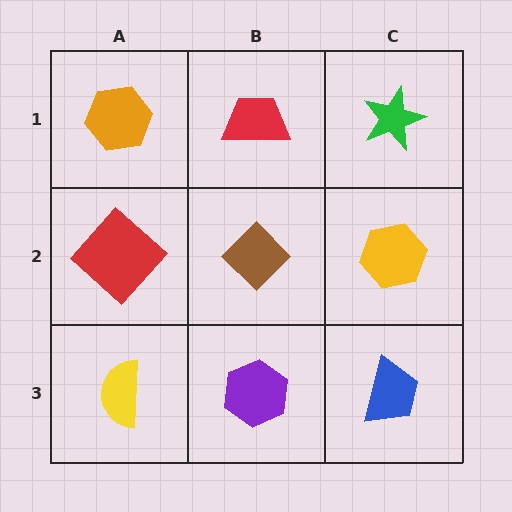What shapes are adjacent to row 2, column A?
An orange hexagon (row 1, column A), a yellow semicircle (row 3, column A), a brown diamond (row 2, column B).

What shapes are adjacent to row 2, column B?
A red trapezoid (row 1, column B), a purple hexagon (row 3, column B), a red diamond (row 2, column A), a yellow hexagon (row 2, column C).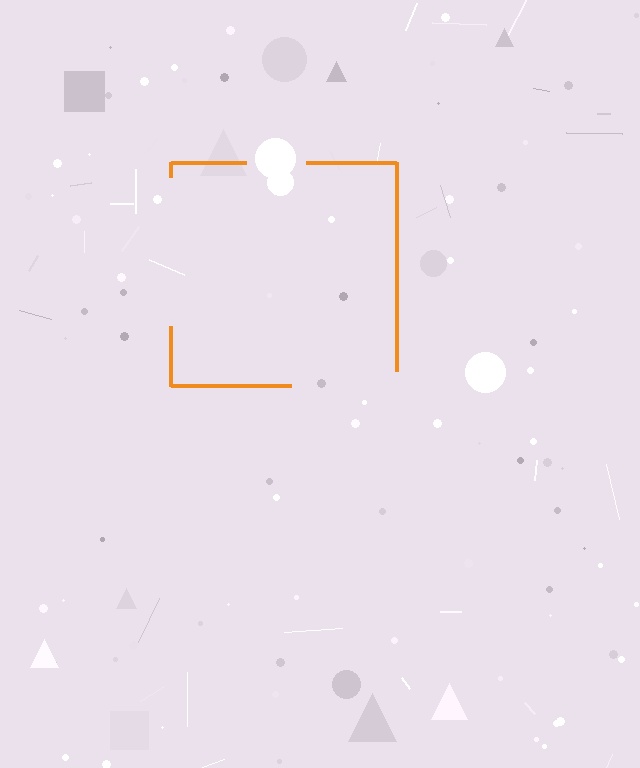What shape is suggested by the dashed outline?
The dashed outline suggests a square.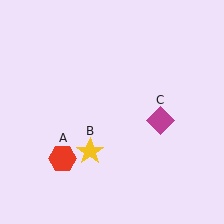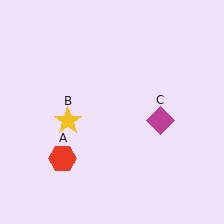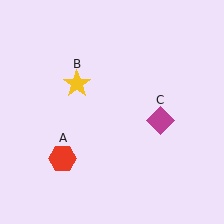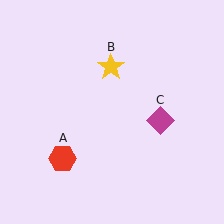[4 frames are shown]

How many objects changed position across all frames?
1 object changed position: yellow star (object B).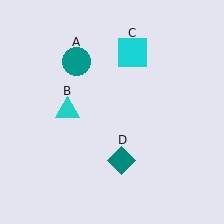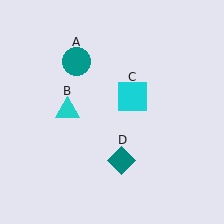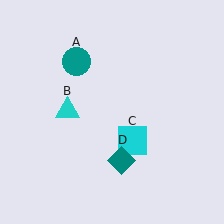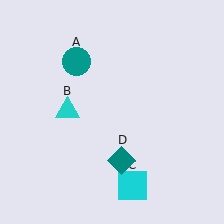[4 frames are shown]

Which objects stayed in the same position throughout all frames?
Teal circle (object A) and cyan triangle (object B) and teal diamond (object D) remained stationary.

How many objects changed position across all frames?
1 object changed position: cyan square (object C).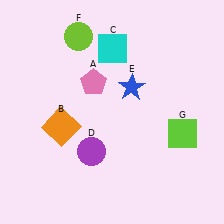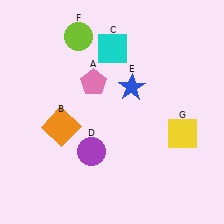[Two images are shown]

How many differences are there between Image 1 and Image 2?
There is 1 difference between the two images.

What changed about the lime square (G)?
In Image 1, G is lime. In Image 2, it changed to yellow.